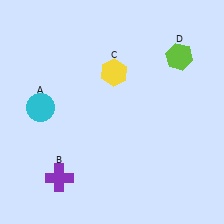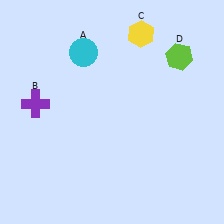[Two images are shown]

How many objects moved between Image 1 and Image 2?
3 objects moved between the two images.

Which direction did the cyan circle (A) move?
The cyan circle (A) moved up.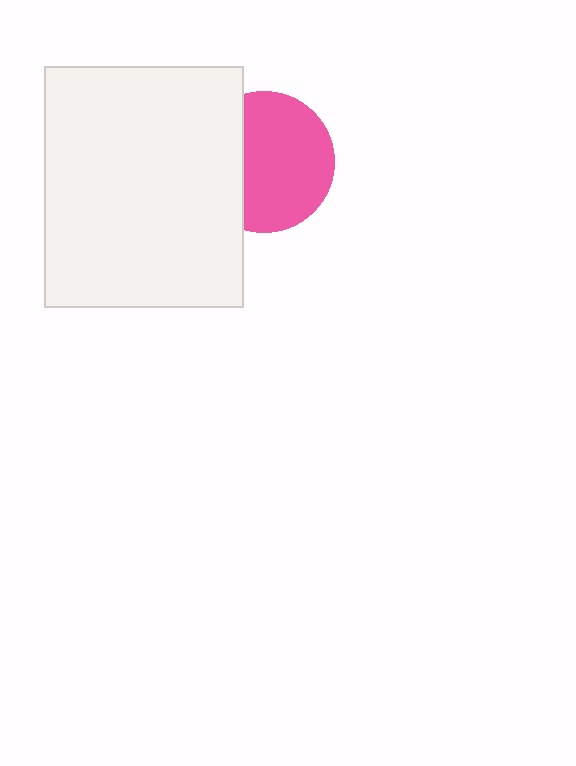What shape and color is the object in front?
The object in front is a white rectangle.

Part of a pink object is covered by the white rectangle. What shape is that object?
It is a circle.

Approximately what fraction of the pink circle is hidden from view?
Roughly 32% of the pink circle is hidden behind the white rectangle.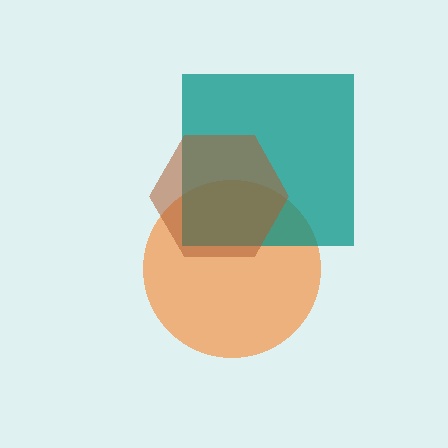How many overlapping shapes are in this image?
There are 3 overlapping shapes in the image.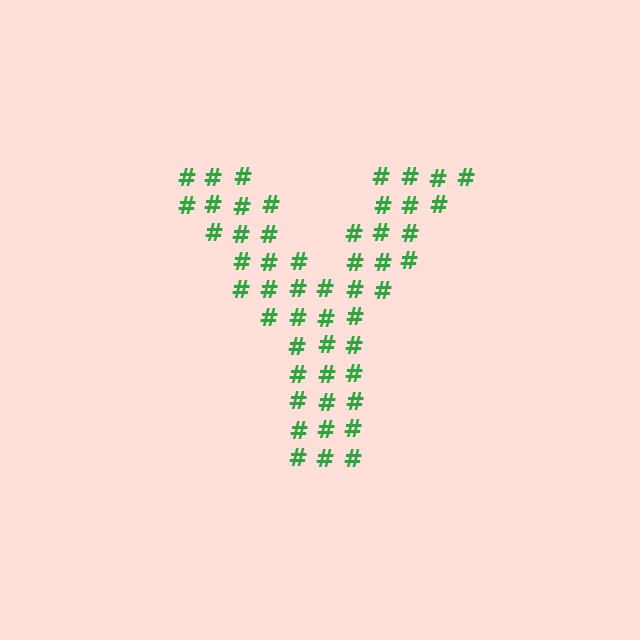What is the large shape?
The large shape is the letter Y.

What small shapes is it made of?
It is made of small hash symbols.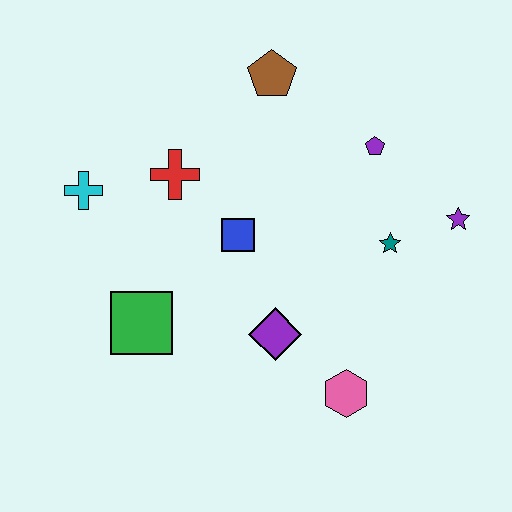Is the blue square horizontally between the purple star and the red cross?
Yes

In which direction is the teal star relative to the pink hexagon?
The teal star is above the pink hexagon.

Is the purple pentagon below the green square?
No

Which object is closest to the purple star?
The teal star is closest to the purple star.